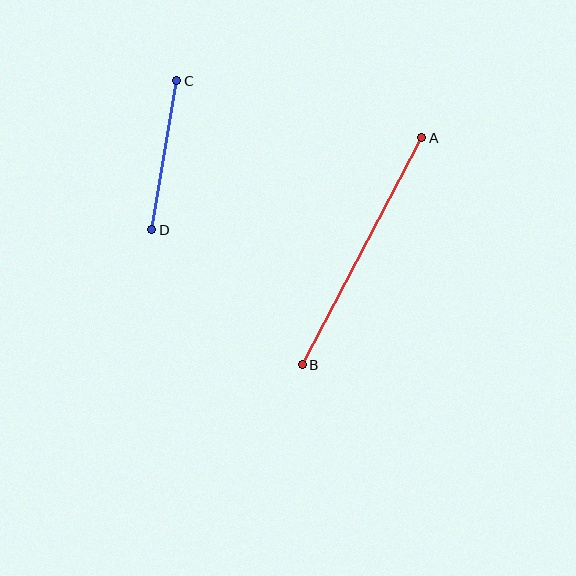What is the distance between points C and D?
The distance is approximately 151 pixels.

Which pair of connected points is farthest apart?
Points A and B are farthest apart.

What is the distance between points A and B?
The distance is approximately 257 pixels.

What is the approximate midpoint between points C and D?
The midpoint is at approximately (164, 155) pixels.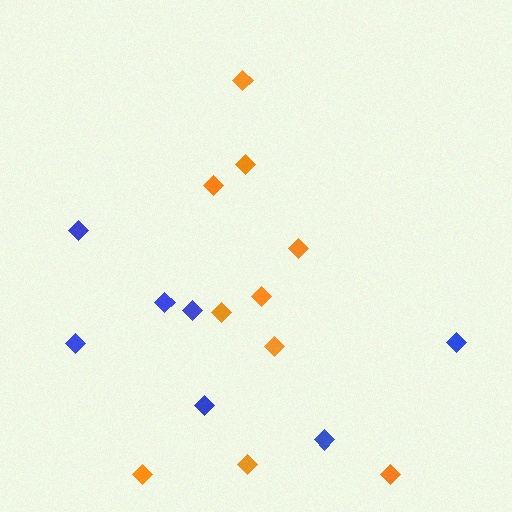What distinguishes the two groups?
There are 2 groups: one group of blue diamonds (7) and one group of orange diamonds (10).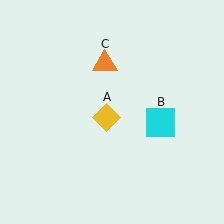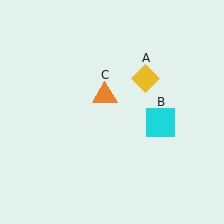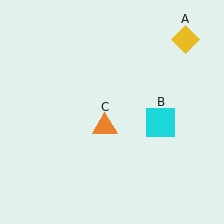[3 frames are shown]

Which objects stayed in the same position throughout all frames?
Cyan square (object B) remained stationary.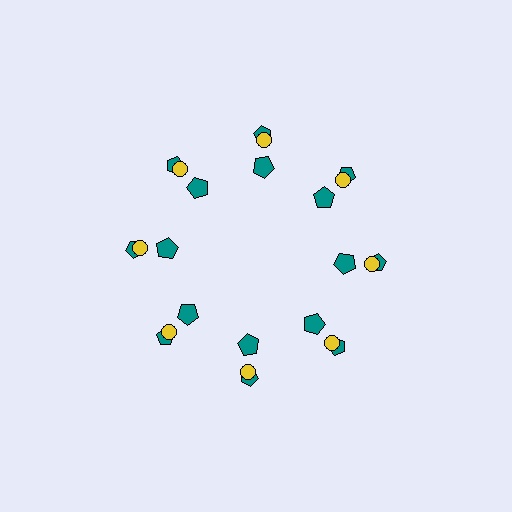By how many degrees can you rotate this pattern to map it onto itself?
The pattern maps onto itself every 45 degrees of rotation.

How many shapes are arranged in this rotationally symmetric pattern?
There are 24 shapes, arranged in 8 groups of 3.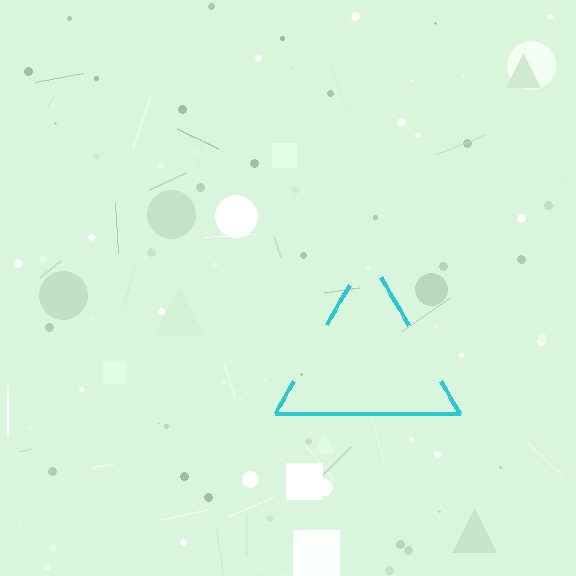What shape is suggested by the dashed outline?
The dashed outline suggests a triangle.